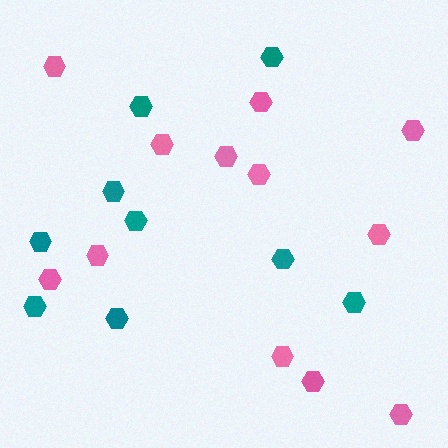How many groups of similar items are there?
There are 2 groups: one group of pink hexagons (12) and one group of teal hexagons (9).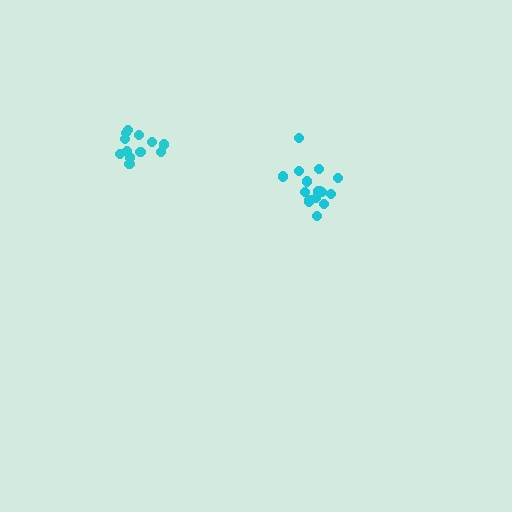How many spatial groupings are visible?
There are 2 spatial groupings.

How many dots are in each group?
Group 1: 16 dots, Group 2: 12 dots (28 total).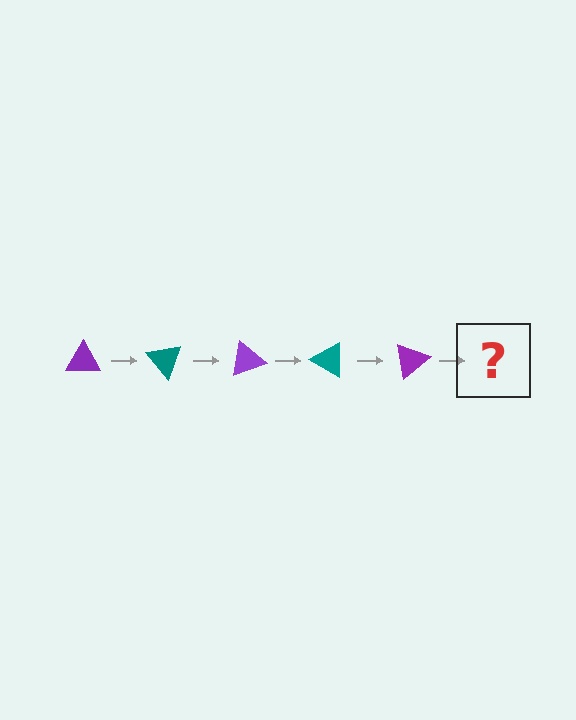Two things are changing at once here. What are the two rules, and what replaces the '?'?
The two rules are that it rotates 50 degrees each step and the color cycles through purple and teal. The '?' should be a teal triangle, rotated 250 degrees from the start.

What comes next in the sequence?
The next element should be a teal triangle, rotated 250 degrees from the start.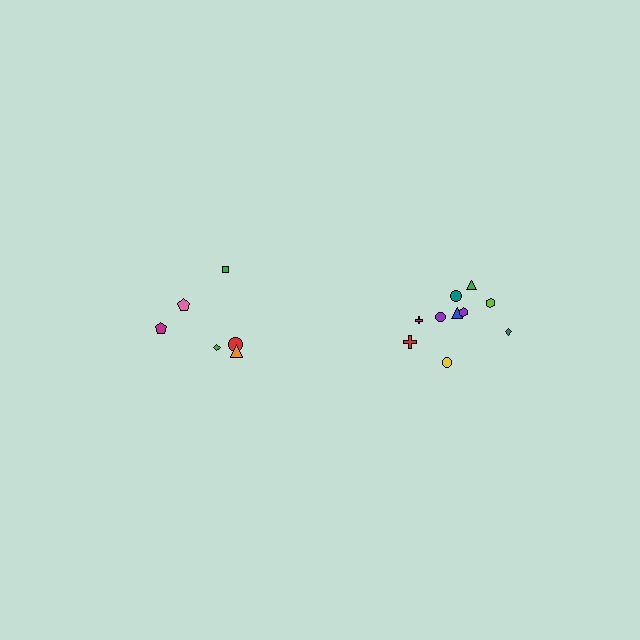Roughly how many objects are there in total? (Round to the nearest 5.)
Roughly 15 objects in total.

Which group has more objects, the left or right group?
The right group.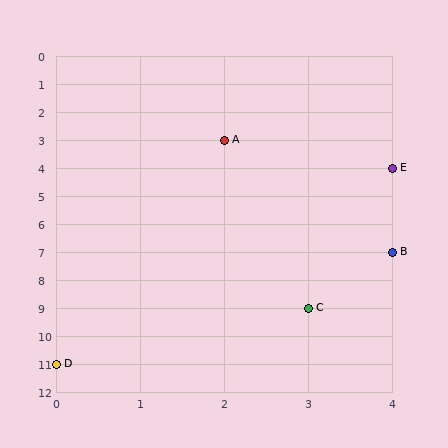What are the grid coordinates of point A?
Point A is at grid coordinates (2, 3).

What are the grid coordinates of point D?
Point D is at grid coordinates (0, 11).